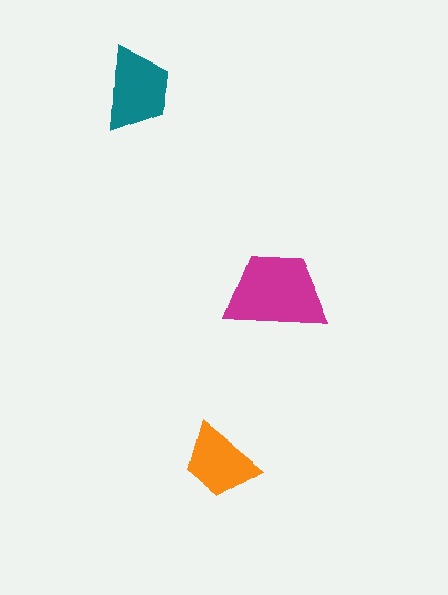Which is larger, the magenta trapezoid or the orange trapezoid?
The magenta one.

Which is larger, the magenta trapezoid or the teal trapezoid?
The magenta one.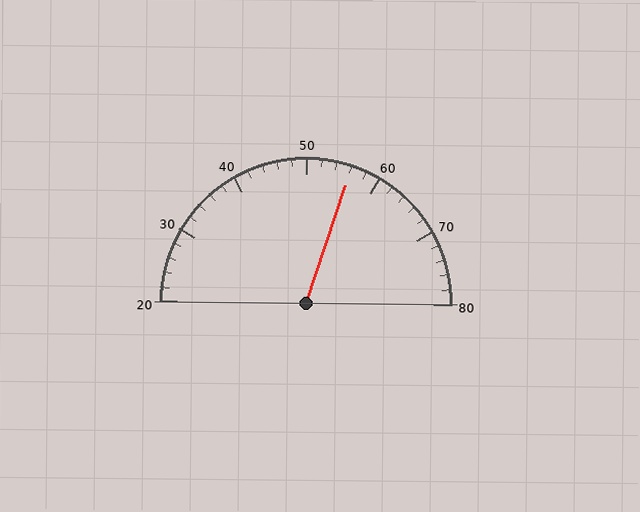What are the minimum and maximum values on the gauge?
The gauge ranges from 20 to 80.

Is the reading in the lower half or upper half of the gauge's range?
The reading is in the upper half of the range (20 to 80).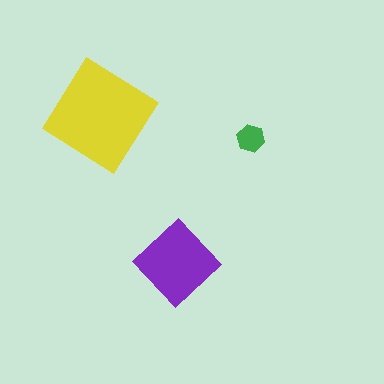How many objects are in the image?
There are 3 objects in the image.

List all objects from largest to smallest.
The yellow diamond, the purple diamond, the green hexagon.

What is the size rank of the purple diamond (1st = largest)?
2nd.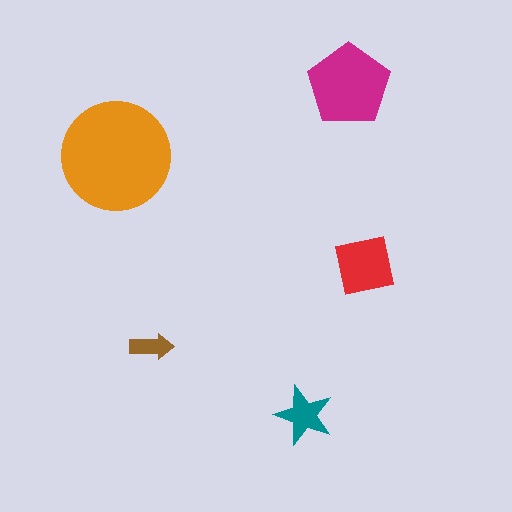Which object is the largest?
The orange circle.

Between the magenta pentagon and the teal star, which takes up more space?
The magenta pentagon.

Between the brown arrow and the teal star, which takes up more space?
The teal star.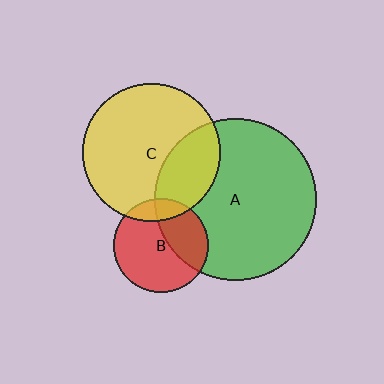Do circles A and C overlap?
Yes.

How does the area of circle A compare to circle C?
Approximately 1.4 times.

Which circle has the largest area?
Circle A (green).